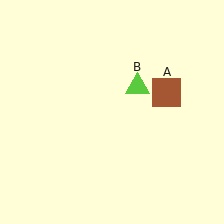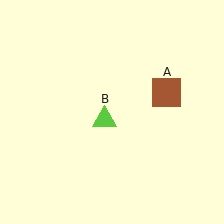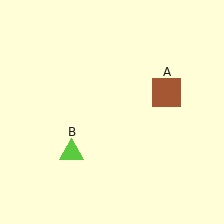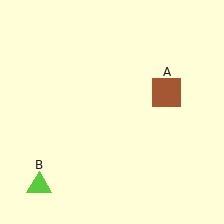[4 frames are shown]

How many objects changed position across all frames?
1 object changed position: lime triangle (object B).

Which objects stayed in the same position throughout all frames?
Brown square (object A) remained stationary.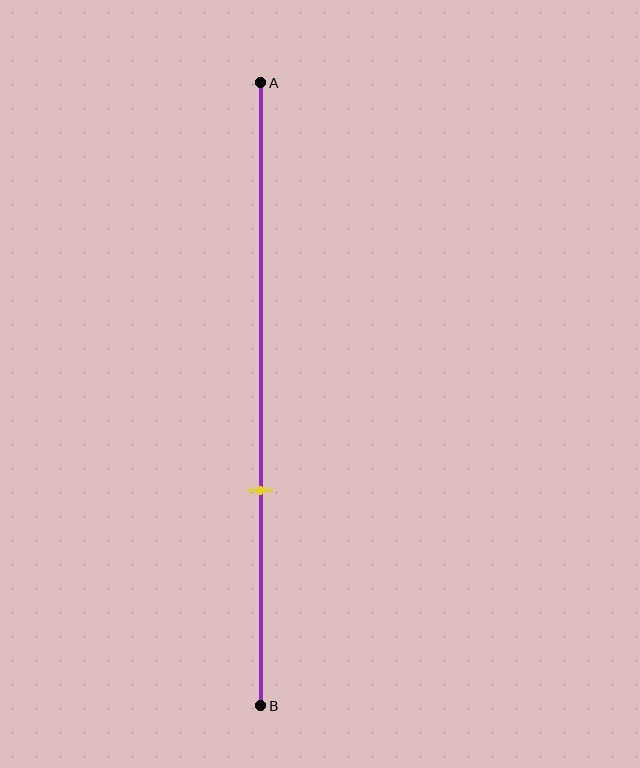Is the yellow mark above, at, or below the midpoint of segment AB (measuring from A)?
The yellow mark is below the midpoint of segment AB.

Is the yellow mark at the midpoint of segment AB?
No, the mark is at about 65% from A, not at the 50% midpoint.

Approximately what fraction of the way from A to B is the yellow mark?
The yellow mark is approximately 65% of the way from A to B.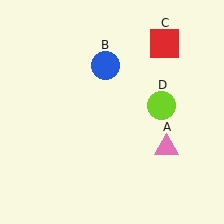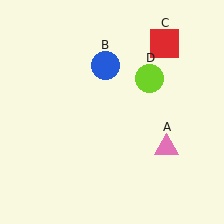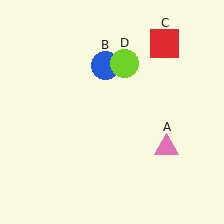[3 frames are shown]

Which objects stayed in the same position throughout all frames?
Pink triangle (object A) and blue circle (object B) and red square (object C) remained stationary.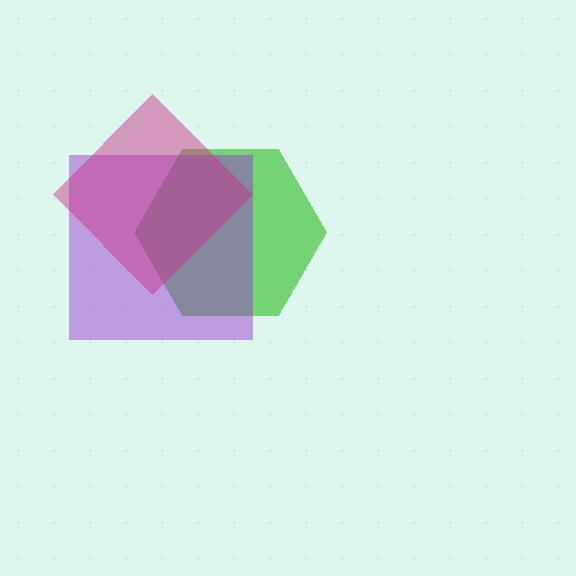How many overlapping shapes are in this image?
There are 3 overlapping shapes in the image.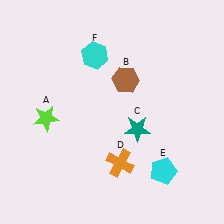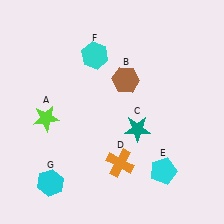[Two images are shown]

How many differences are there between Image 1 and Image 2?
There is 1 difference between the two images.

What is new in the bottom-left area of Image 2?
A cyan hexagon (G) was added in the bottom-left area of Image 2.